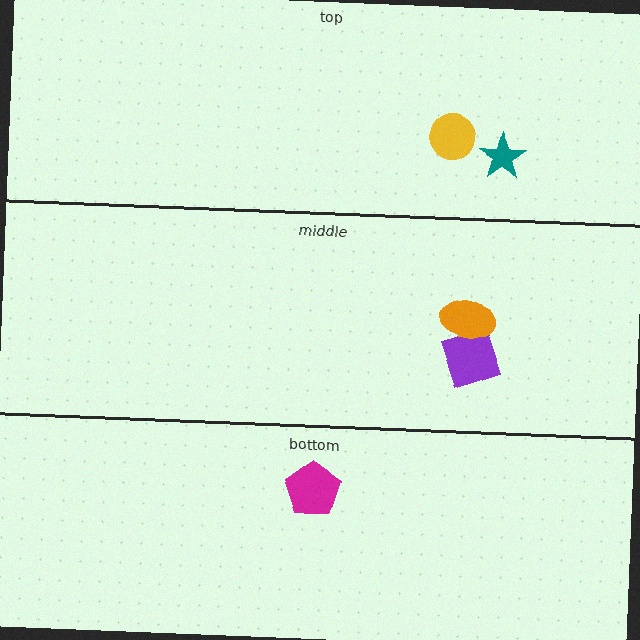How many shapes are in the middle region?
2.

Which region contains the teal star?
The top region.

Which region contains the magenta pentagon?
The bottom region.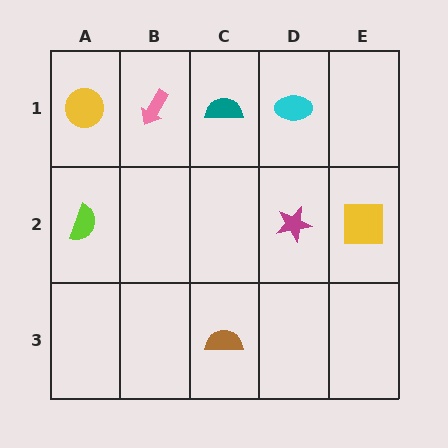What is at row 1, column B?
A pink arrow.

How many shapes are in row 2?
3 shapes.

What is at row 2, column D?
A magenta star.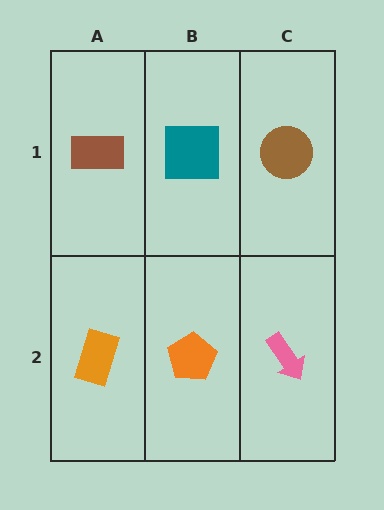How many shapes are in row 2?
3 shapes.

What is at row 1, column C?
A brown circle.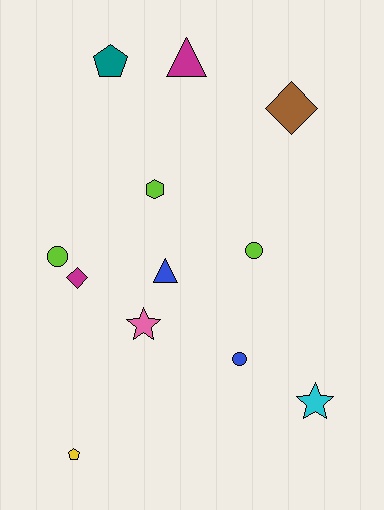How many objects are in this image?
There are 12 objects.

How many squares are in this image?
There are no squares.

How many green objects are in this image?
There are no green objects.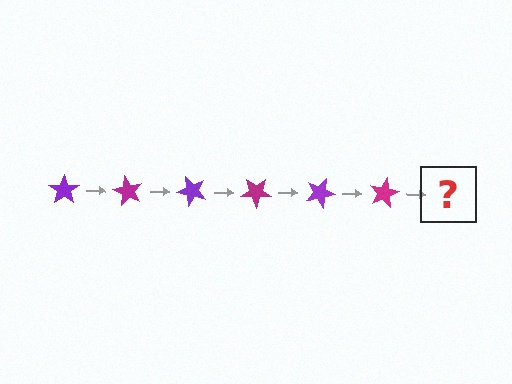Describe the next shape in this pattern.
It should be a purple star, rotated 360 degrees from the start.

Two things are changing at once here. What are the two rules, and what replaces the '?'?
The two rules are that it rotates 60 degrees each step and the color cycles through purple and magenta. The '?' should be a purple star, rotated 360 degrees from the start.